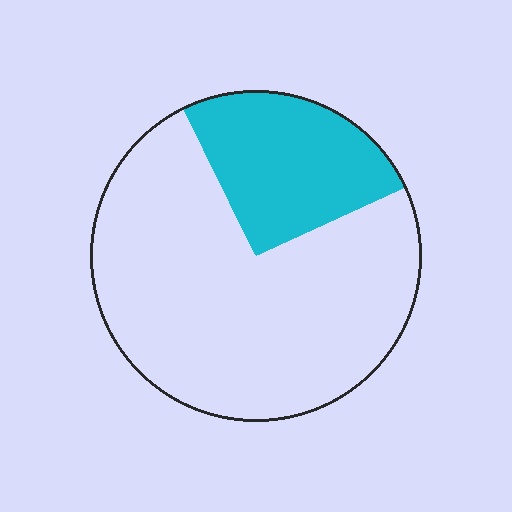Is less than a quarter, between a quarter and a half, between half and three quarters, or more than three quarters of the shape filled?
Between a quarter and a half.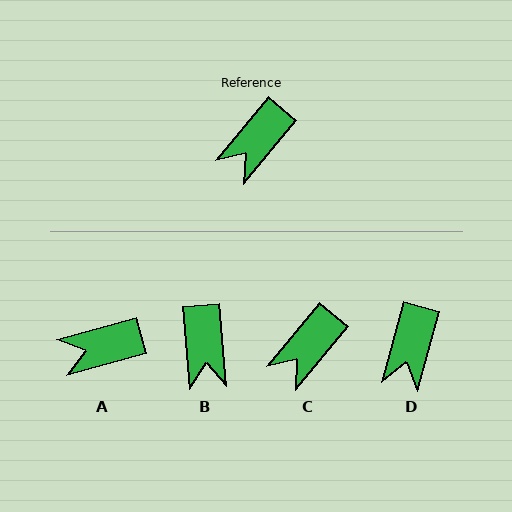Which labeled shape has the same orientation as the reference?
C.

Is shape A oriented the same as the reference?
No, it is off by about 35 degrees.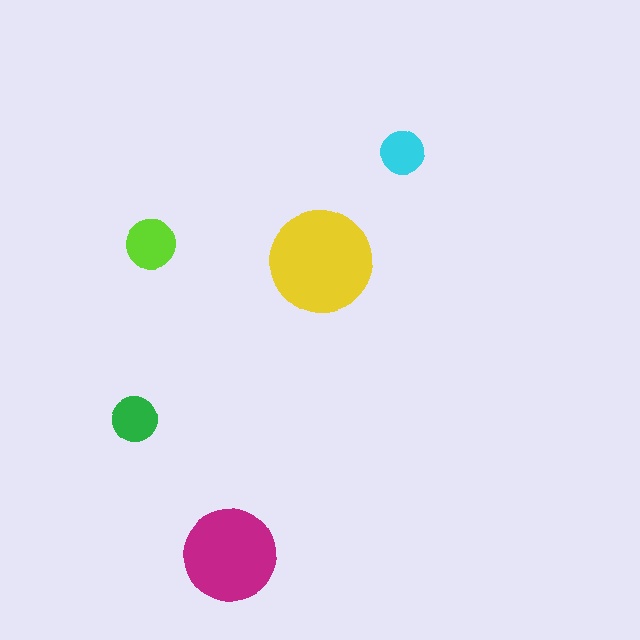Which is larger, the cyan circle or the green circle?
The green one.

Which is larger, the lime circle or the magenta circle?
The magenta one.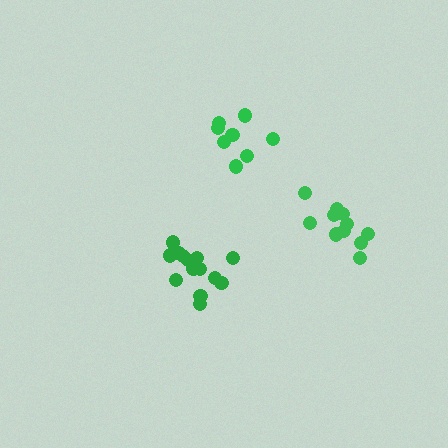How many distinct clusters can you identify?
There are 3 distinct clusters.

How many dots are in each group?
Group 1: 14 dots, Group 2: 8 dots, Group 3: 11 dots (33 total).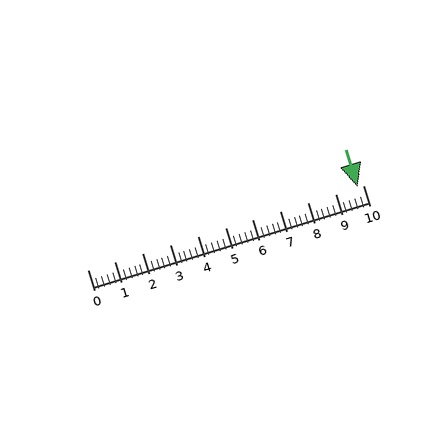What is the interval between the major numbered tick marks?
The major tick marks are spaced 1 units apart.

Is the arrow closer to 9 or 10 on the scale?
The arrow is closer to 10.